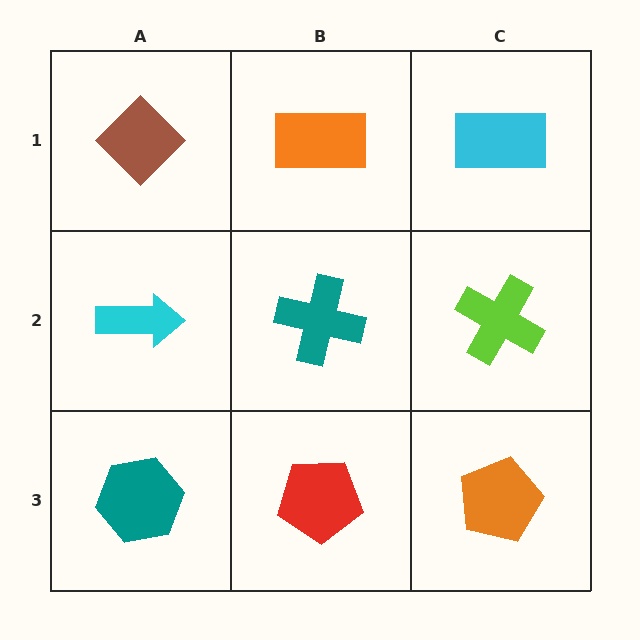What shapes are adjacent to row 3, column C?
A lime cross (row 2, column C), a red pentagon (row 3, column B).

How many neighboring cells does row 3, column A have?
2.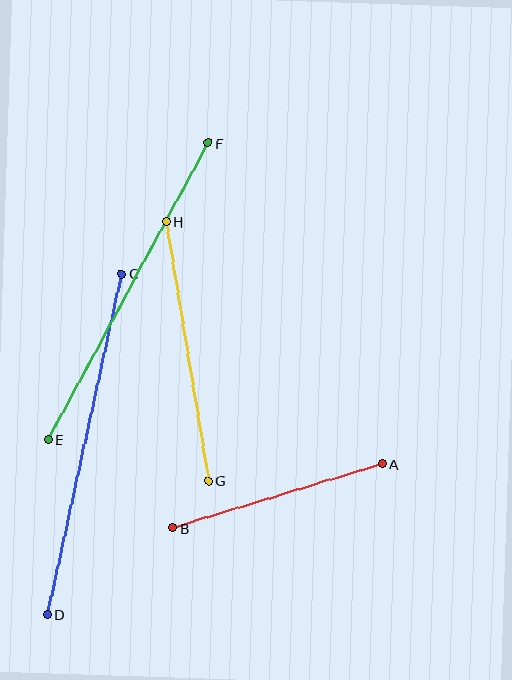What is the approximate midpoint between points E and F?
The midpoint is at approximately (128, 291) pixels.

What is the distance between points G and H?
The distance is approximately 262 pixels.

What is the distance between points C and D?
The distance is approximately 349 pixels.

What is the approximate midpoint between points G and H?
The midpoint is at approximately (187, 351) pixels.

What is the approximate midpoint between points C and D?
The midpoint is at approximately (85, 444) pixels.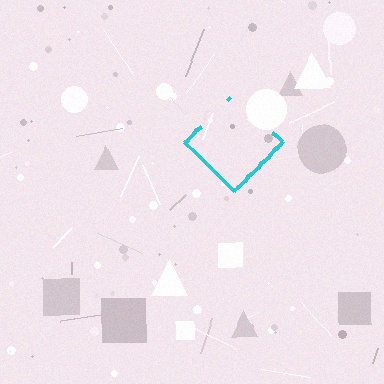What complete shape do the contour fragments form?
The contour fragments form a diamond.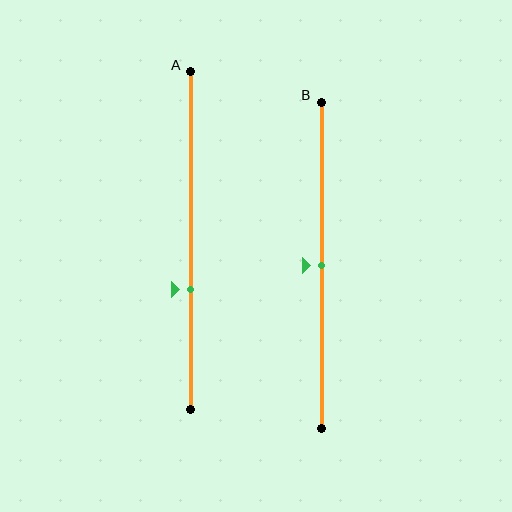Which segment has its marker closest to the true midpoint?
Segment B has its marker closest to the true midpoint.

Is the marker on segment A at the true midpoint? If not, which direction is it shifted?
No, the marker on segment A is shifted downward by about 14% of the segment length.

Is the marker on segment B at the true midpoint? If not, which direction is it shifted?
Yes, the marker on segment B is at the true midpoint.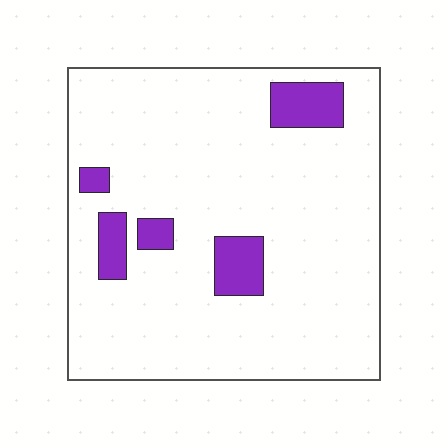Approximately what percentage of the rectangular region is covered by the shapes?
Approximately 10%.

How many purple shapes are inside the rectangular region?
5.